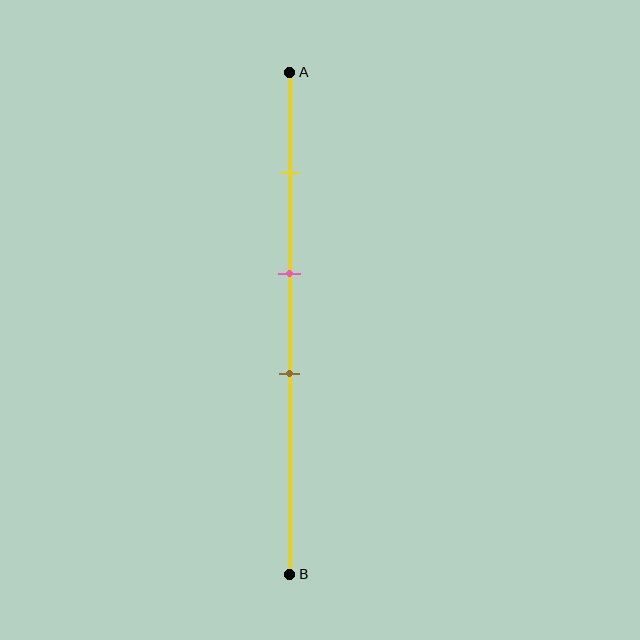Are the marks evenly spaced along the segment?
Yes, the marks are approximately evenly spaced.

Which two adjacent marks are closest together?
The pink and brown marks are the closest adjacent pair.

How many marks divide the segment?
There are 3 marks dividing the segment.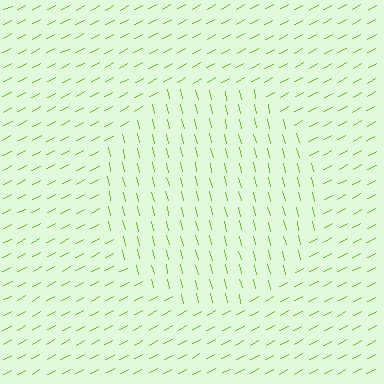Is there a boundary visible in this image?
Yes, there is a texture boundary formed by a change in line orientation.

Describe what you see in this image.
The image is filled with small lime line segments. A circle region in the image has lines oriented differently from the surrounding lines, creating a visible texture boundary.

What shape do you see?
I see a circle.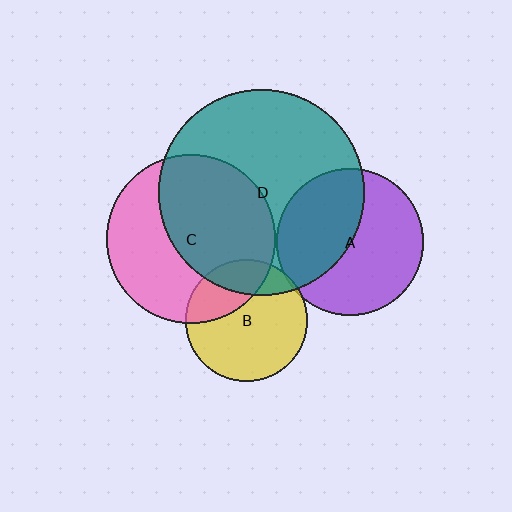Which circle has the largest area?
Circle D (teal).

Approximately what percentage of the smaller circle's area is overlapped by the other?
Approximately 45%.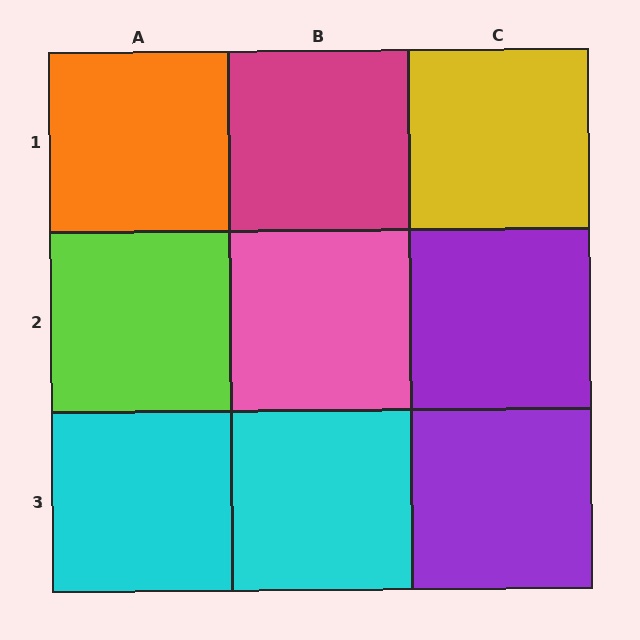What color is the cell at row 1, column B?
Magenta.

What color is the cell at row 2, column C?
Purple.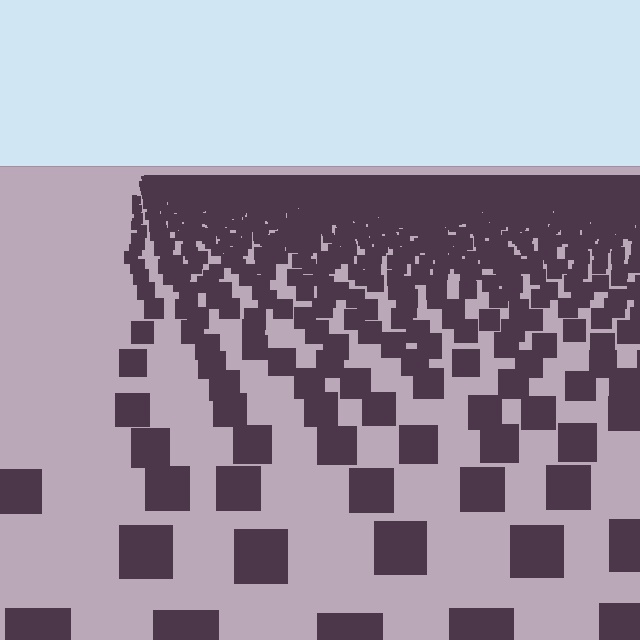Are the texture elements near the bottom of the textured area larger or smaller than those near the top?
Larger. Near the bottom, elements are closer to the viewer and appear at a bigger on-screen size.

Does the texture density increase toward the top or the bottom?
Density increases toward the top.